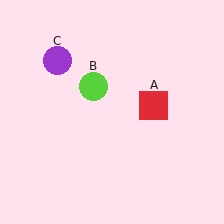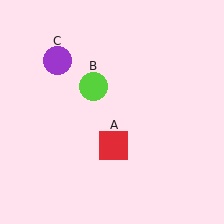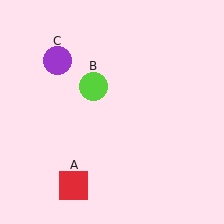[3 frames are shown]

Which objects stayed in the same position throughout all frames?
Lime circle (object B) and purple circle (object C) remained stationary.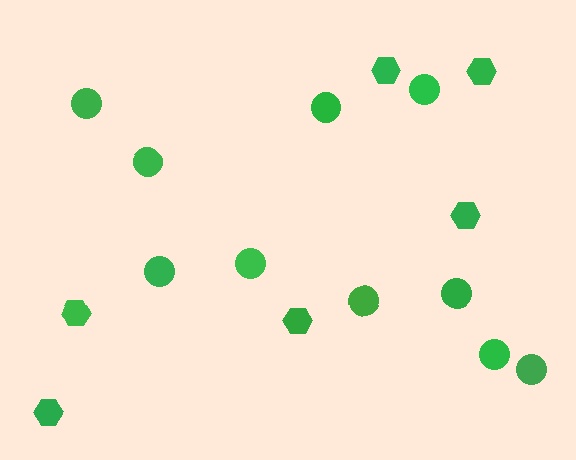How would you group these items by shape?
There are 2 groups: one group of circles (10) and one group of hexagons (6).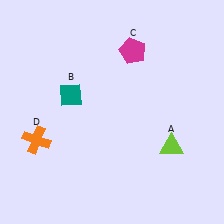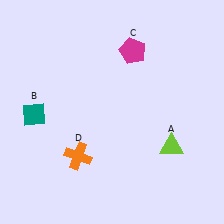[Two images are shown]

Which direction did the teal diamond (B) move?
The teal diamond (B) moved left.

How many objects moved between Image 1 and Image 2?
2 objects moved between the two images.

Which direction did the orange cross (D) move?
The orange cross (D) moved right.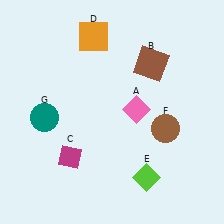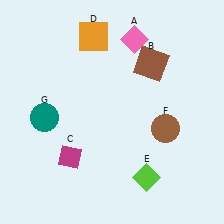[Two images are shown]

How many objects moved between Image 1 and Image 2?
1 object moved between the two images.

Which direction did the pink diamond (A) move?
The pink diamond (A) moved up.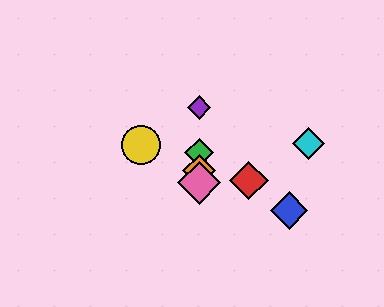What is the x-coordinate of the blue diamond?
The blue diamond is at x≈289.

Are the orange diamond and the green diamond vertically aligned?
Yes, both are at x≈199.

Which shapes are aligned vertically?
The green diamond, the purple diamond, the orange diamond, the pink diamond are aligned vertically.